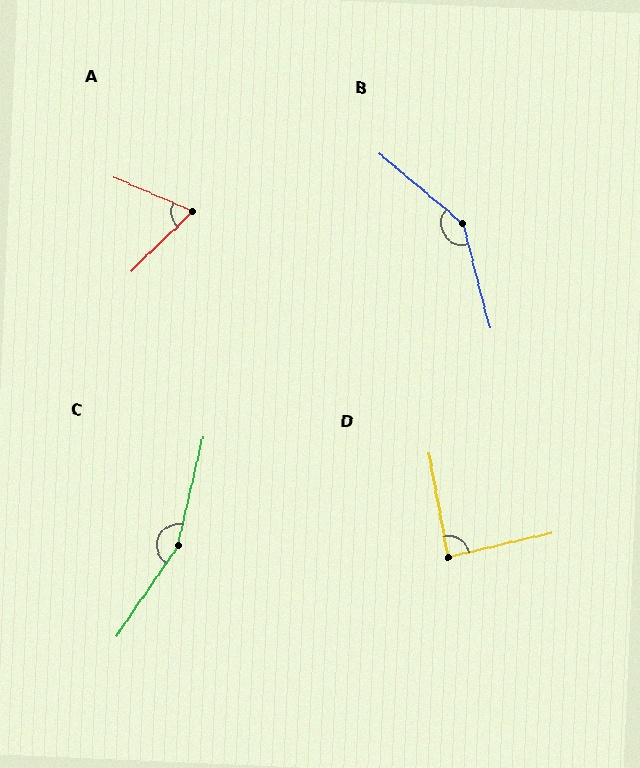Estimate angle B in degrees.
Approximately 144 degrees.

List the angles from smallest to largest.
A (67°), D (87°), B (144°), C (159°).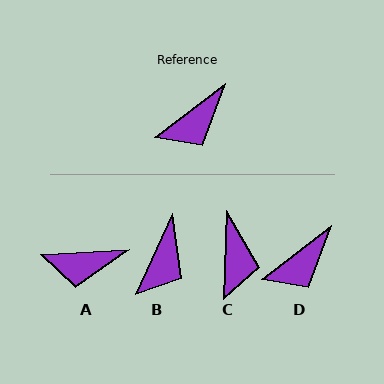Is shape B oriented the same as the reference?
No, it is off by about 28 degrees.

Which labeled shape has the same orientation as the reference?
D.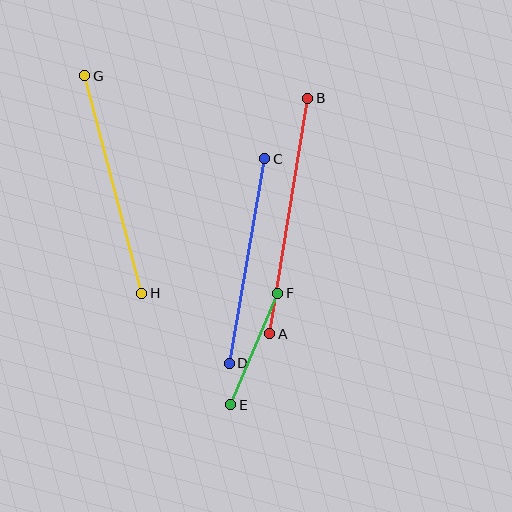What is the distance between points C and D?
The distance is approximately 207 pixels.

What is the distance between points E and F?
The distance is approximately 121 pixels.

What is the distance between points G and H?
The distance is approximately 225 pixels.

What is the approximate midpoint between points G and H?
The midpoint is at approximately (113, 185) pixels.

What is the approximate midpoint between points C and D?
The midpoint is at approximately (247, 261) pixels.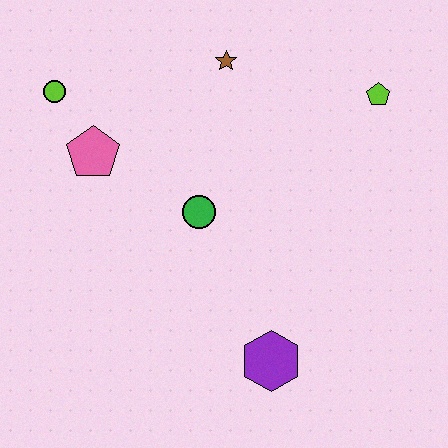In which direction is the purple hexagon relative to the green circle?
The purple hexagon is below the green circle.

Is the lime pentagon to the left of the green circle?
No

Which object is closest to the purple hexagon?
The green circle is closest to the purple hexagon.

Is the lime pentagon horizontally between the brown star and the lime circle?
No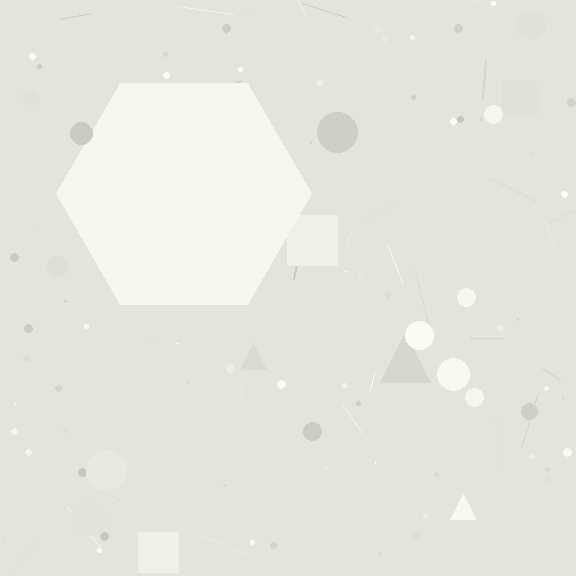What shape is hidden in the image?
A hexagon is hidden in the image.